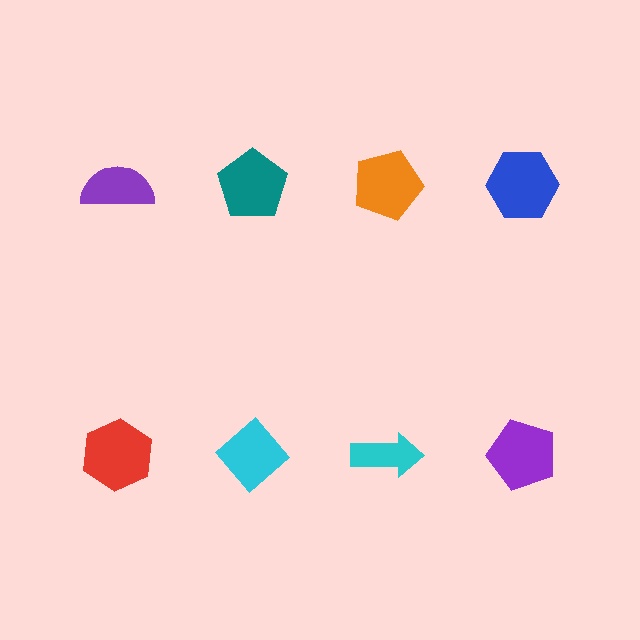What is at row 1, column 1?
A purple semicircle.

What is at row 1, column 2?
A teal pentagon.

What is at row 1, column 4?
A blue hexagon.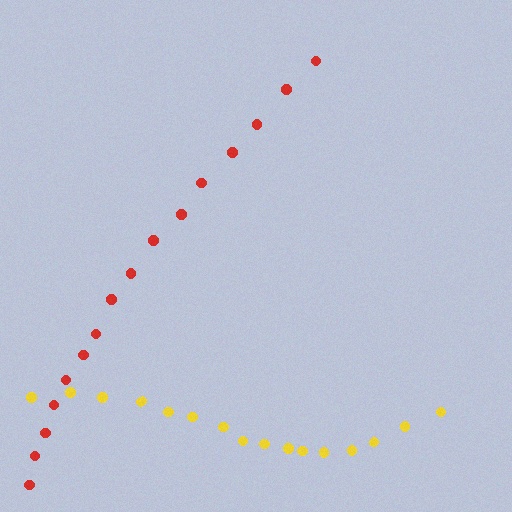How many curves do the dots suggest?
There are 2 distinct paths.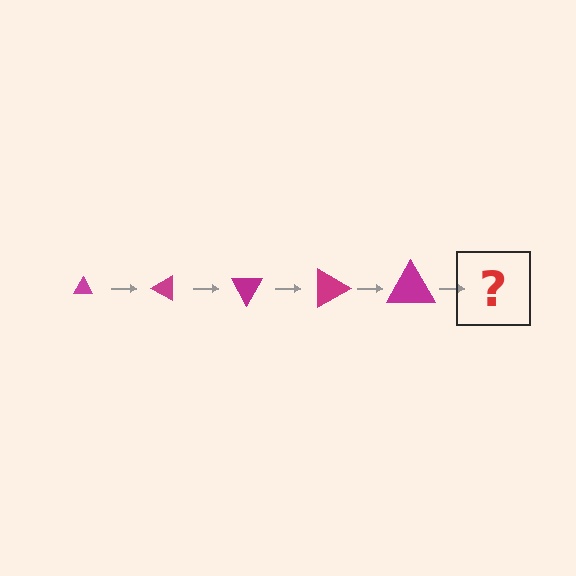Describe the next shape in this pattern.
It should be a triangle, larger than the previous one and rotated 150 degrees from the start.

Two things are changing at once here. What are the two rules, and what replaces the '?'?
The two rules are that the triangle grows larger each step and it rotates 30 degrees each step. The '?' should be a triangle, larger than the previous one and rotated 150 degrees from the start.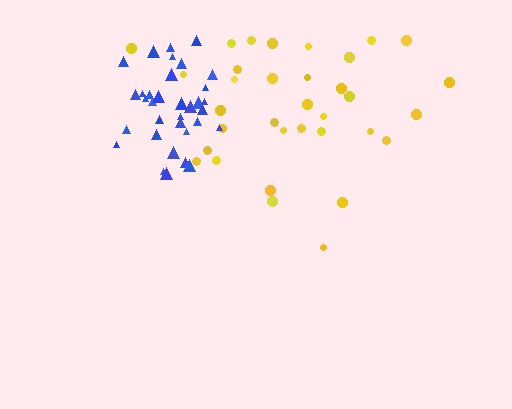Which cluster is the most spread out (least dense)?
Yellow.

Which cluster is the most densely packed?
Blue.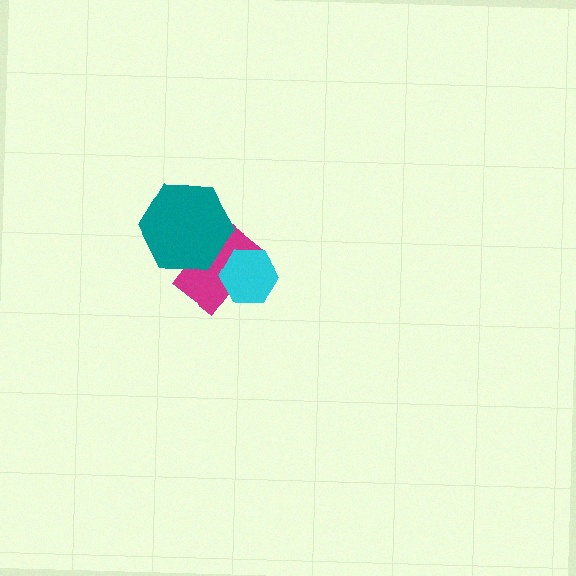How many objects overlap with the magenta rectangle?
2 objects overlap with the magenta rectangle.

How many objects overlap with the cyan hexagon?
1 object overlaps with the cyan hexagon.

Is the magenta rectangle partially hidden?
Yes, it is partially covered by another shape.